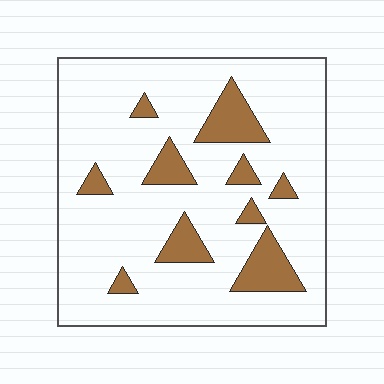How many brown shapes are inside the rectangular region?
10.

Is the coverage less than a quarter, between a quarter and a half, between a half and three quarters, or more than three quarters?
Less than a quarter.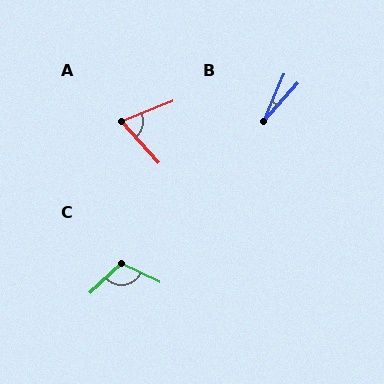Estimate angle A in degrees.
Approximately 69 degrees.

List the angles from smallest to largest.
B (19°), A (69°), C (112°).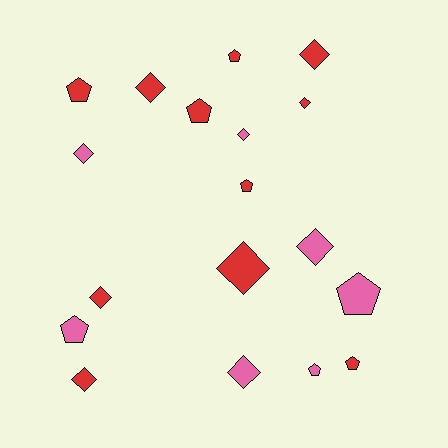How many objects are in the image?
There are 18 objects.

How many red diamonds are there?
There are 6 red diamonds.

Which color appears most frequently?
Red, with 11 objects.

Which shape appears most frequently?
Diamond, with 10 objects.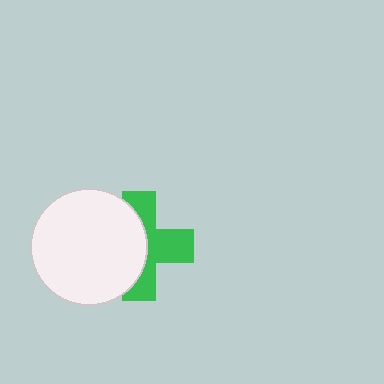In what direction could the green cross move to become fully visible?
The green cross could move right. That would shift it out from behind the white circle entirely.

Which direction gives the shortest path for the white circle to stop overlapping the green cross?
Moving left gives the shortest separation.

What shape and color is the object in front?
The object in front is a white circle.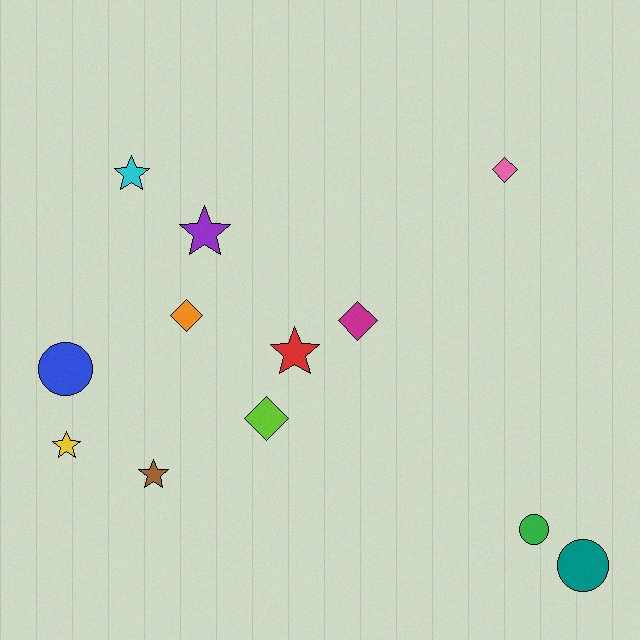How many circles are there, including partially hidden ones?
There are 3 circles.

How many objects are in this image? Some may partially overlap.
There are 12 objects.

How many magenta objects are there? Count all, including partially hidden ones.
There is 1 magenta object.